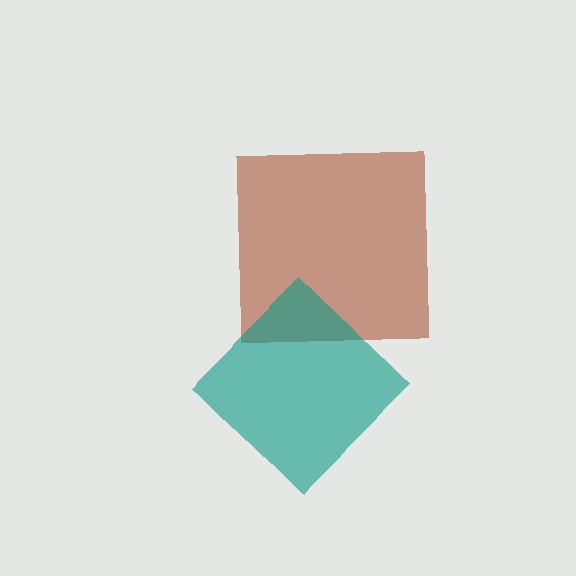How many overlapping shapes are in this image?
There are 2 overlapping shapes in the image.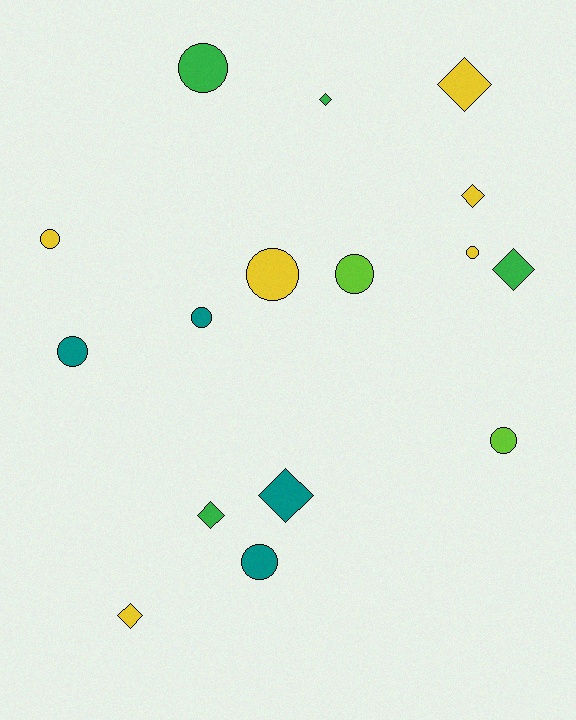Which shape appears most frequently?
Circle, with 9 objects.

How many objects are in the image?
There are 16 objects.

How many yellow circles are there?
There are 3 yellow circles.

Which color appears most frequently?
Yellow, with 6 objects.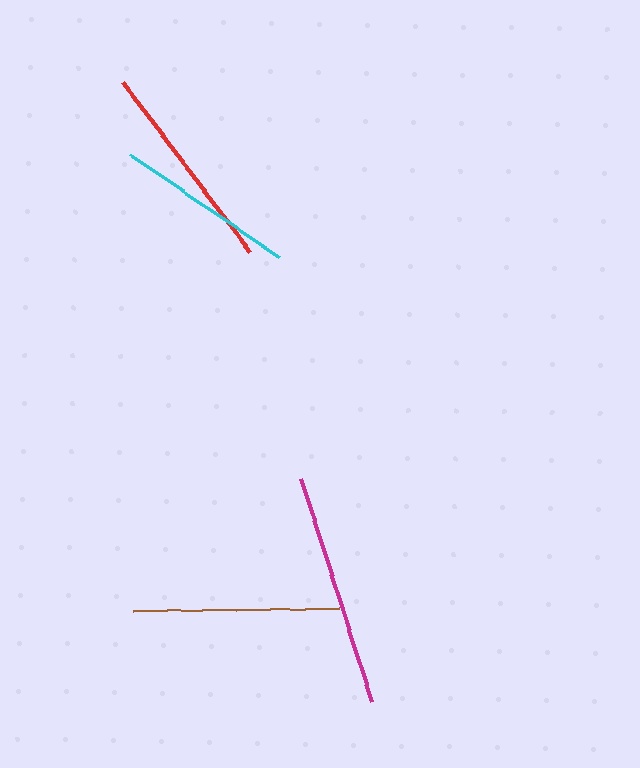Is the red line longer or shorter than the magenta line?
The magenta line is longer than the red line.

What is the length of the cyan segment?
The cyan segment is approximately 181 pixels long.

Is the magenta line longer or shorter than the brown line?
The magenta line is longer than the brown line.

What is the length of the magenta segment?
The magenta segment is approximately 234 pixels long.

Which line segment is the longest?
The magenta line is the longest at approximately 234 pixels.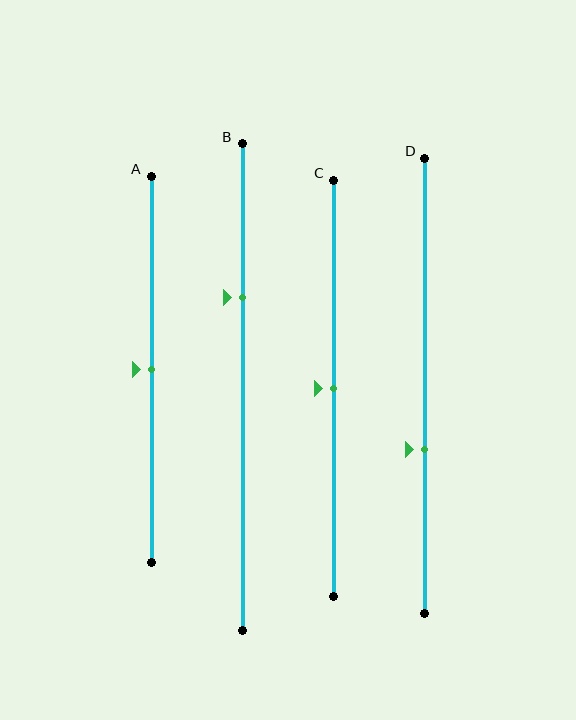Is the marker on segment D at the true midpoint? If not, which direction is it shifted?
No, the marker on segment D is shifted downward by about 14% of the segment length.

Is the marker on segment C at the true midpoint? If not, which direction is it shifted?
Yes, the marker on segment C is at the true midpoint.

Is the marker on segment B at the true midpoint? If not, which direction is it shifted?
No, the marker on segment B is shifted upward by about 18% of the segment length.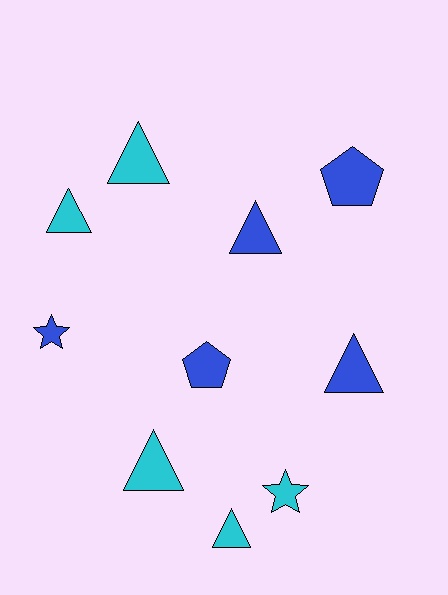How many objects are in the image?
There are 10 objects.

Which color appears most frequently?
Cyan, with 5 objects.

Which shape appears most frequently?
Triangle, with 6 objects.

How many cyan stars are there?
There is 1 cyan star.